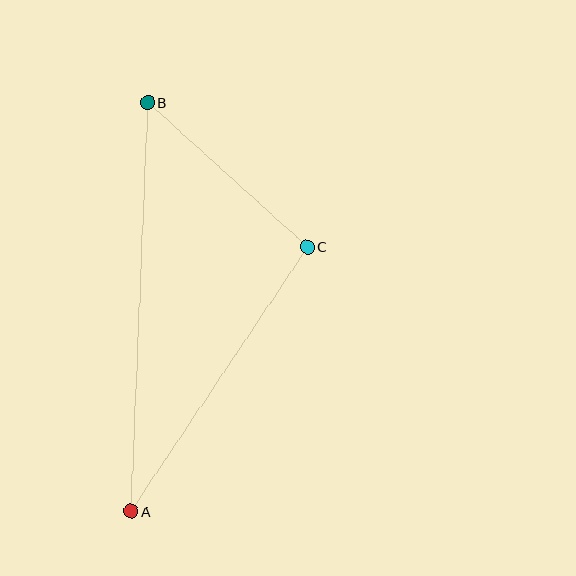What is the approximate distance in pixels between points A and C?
The distance between A and C is approximately 318 pixels.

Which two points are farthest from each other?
Points A and B are farthest from each other.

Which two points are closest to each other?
Points B and C are closest to each other.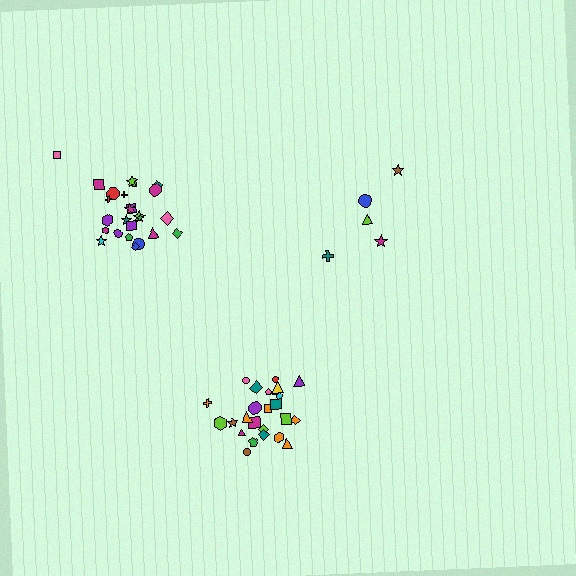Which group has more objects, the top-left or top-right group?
The top-left group.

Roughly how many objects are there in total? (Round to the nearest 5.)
Roughly 55 objects in total.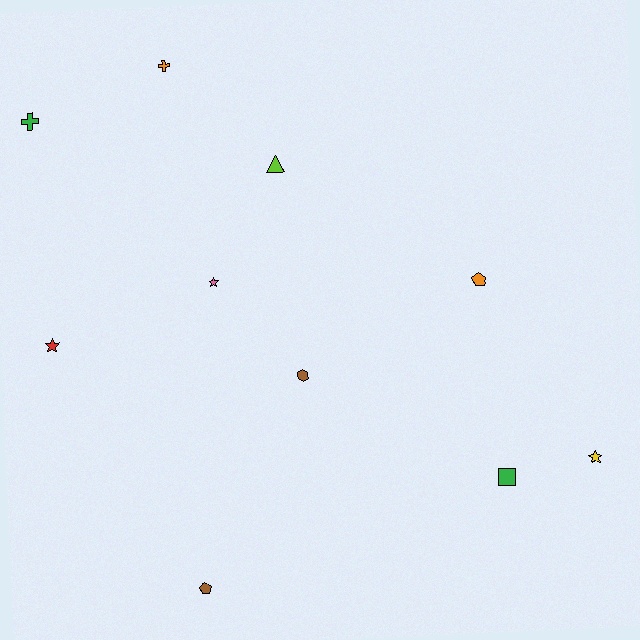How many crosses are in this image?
There are 2 crosses.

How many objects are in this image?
There are 10 objects.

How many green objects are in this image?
There are 2 green objects.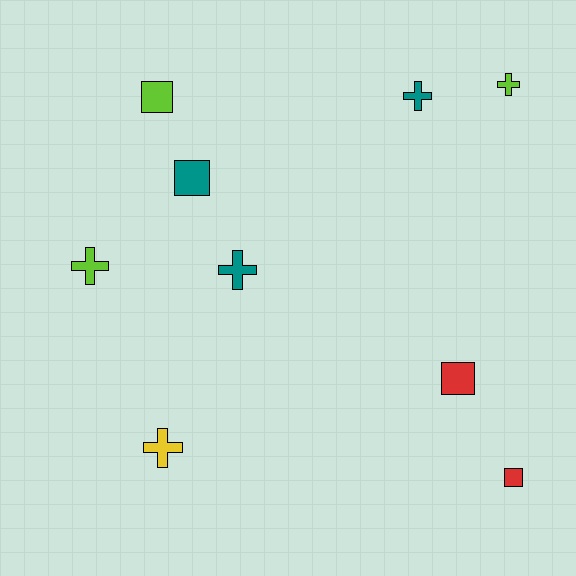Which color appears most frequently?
Teal, with 3 objects.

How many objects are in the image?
There are 9 objects.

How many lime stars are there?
There are no lime stars.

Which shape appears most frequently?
Cross, with 5 objects.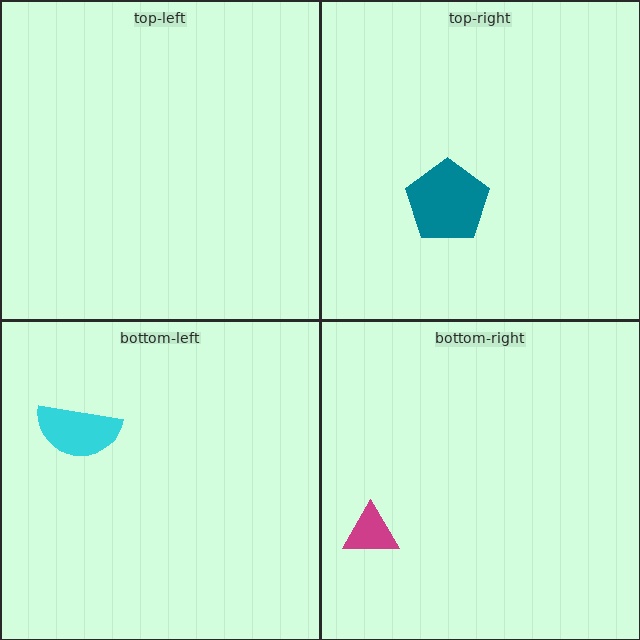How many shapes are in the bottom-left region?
1.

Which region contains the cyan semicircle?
The bottom-left region.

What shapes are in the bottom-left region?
The cyan semicircle.